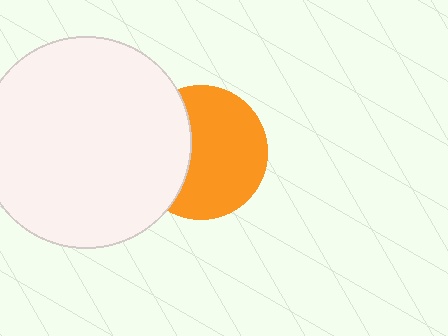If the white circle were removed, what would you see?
You would see the complete orange circle.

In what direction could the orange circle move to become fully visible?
The orange circle could move right. That would shift it out from behind the white circle entirely.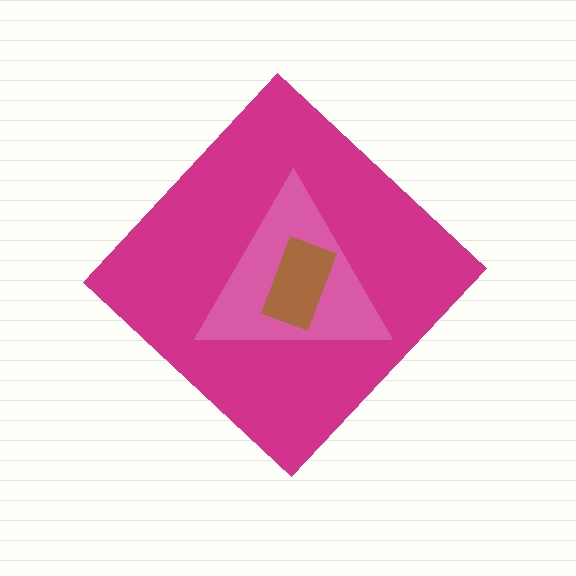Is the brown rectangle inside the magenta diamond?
Yes.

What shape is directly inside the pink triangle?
The brown rectangle.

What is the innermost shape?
The brown rectangle.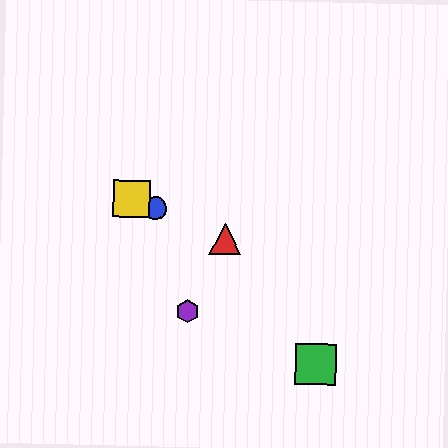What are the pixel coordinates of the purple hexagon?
The purple hexagon is at (187, 311).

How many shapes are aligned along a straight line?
3 shapes (the red triangle, the blue circle, the yellow square) are aligned along a straight line.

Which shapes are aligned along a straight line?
The red triangle, the blue circle, the yellow square are aligned along a straight line.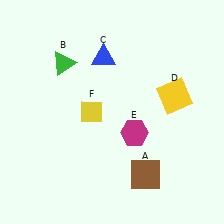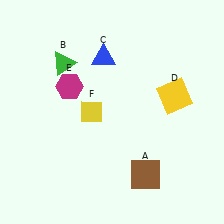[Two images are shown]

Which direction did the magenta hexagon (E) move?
The magenta hexagon (E) moved left.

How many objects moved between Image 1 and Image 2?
1 object moved between the two images.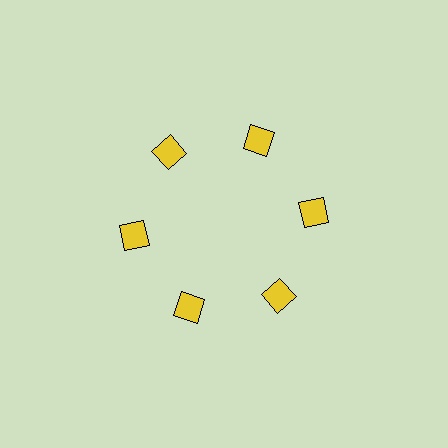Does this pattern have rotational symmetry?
Yes, this pattern has 6-fold rotational symmetry. It looks the same after rotating 60 degrees around the center.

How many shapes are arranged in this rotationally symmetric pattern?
There are 6 shapes, arranged in 6 groups of 1.